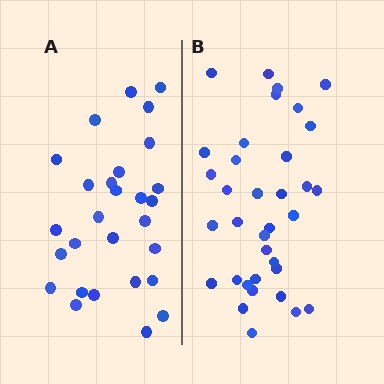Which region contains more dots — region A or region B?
Region B (the right region) has more dots.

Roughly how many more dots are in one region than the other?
Region B has roughly 8 or so more dots than region A.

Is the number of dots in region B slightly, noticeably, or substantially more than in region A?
Region B has noticeably more, but not dramatically so. The ratio is roughly 1.2 to 1.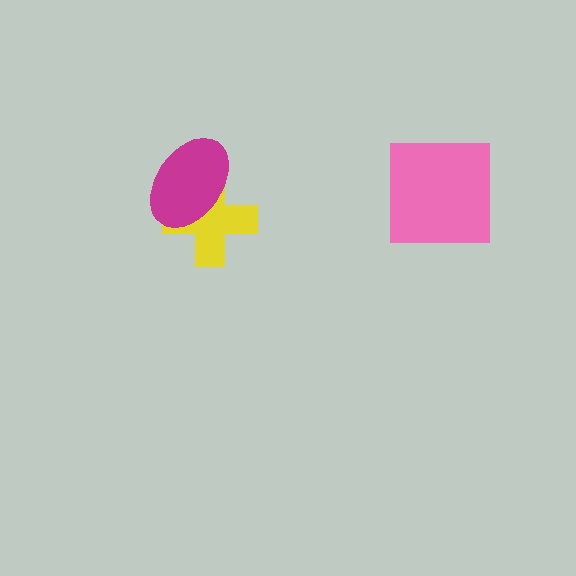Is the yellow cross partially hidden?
Yes, it is partially covered by another shape.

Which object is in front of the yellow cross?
The magenta ellipse is in front of the yellow cross.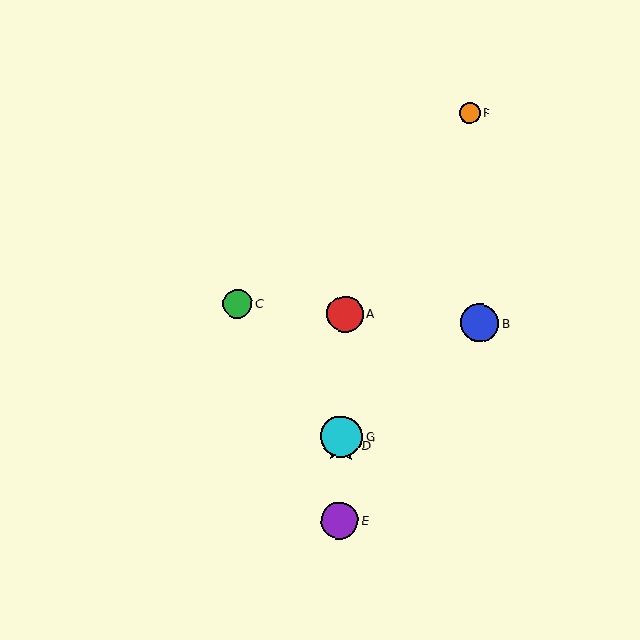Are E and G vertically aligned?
Yes, both are at x≈339.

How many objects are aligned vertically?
4 objects (A, D, E, G) are aligned vertically.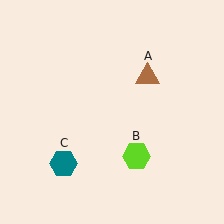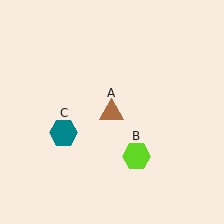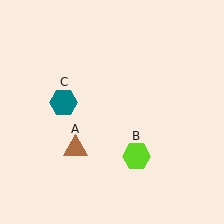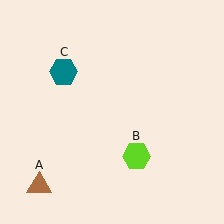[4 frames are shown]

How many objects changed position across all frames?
2 objects changed position: brown triangle (object A), teal hexagon (object C).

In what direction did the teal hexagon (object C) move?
The teal hexagon (object C) moved up.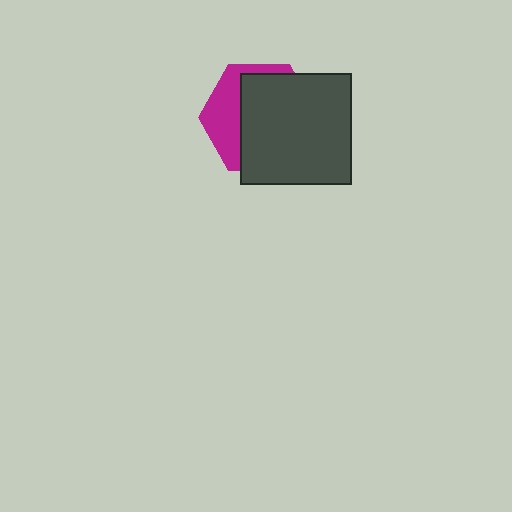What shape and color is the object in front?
The object in front is a dark gray square.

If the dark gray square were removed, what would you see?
You would see the complete magenta hexagon.